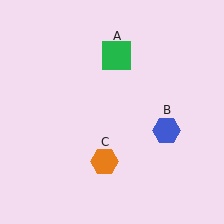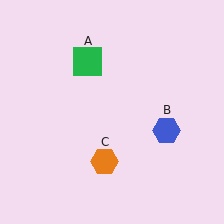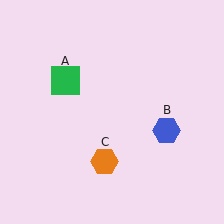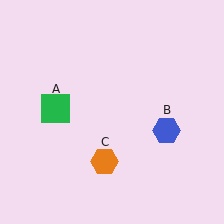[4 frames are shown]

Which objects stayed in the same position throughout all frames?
Blue hexagon (object B) and orange hexagon (object C) remained stationary.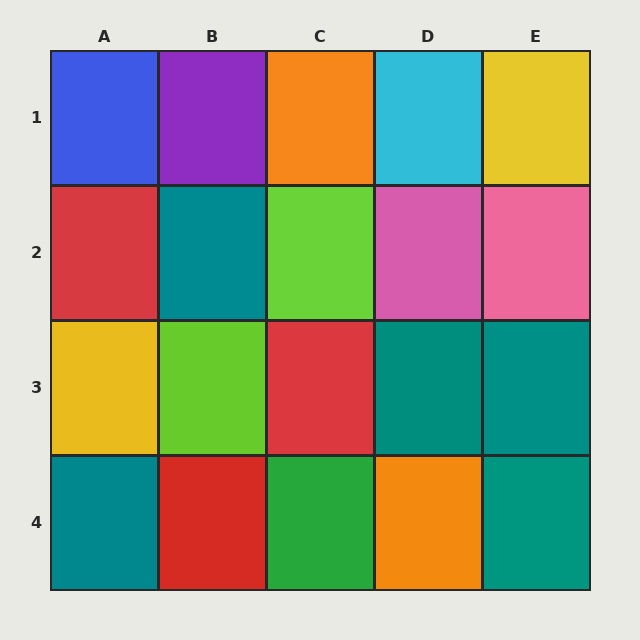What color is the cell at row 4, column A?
Teal.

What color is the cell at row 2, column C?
Lime.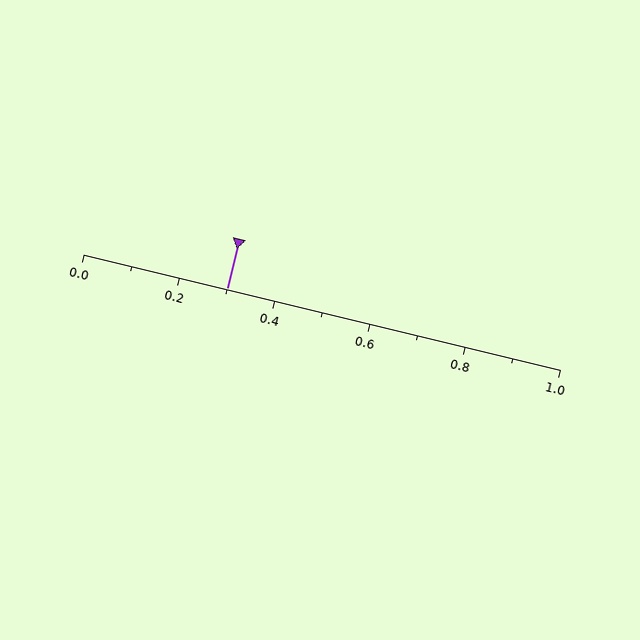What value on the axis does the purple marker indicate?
The marker indicates approximately 0.3.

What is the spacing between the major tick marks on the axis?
The major ticks are spaced 0.2 apart.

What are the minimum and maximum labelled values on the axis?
The axis runs from 0.0 to 1.0.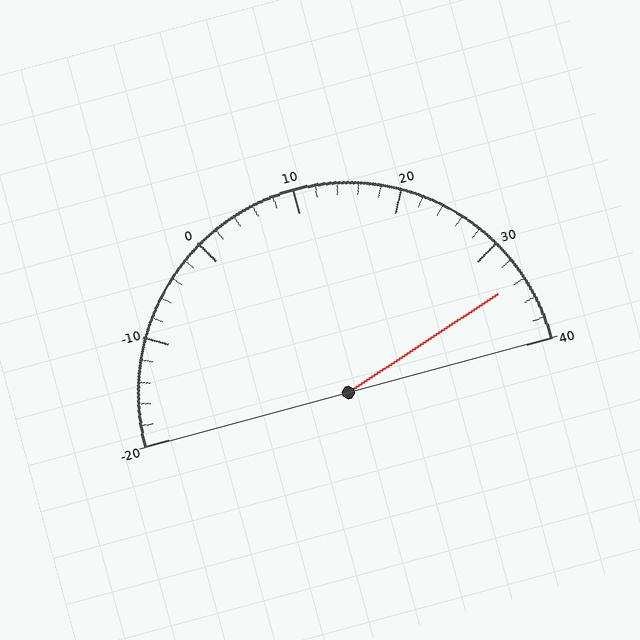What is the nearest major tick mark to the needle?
The nearest major tick mark is 30.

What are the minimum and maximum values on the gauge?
The gauge ranges from -20 to 40.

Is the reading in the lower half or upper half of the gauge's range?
The reading is in the upper half of the range (-20 to 40).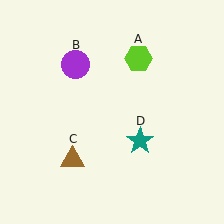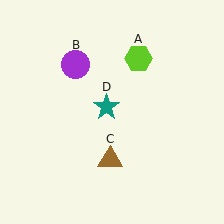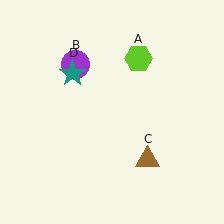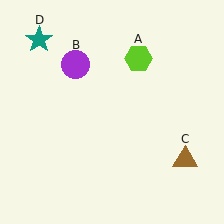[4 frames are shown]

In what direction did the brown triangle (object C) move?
The brown triangle (object C) moved right.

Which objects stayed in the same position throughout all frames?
Lime hexagon (object A) and purple circle (object B) remained stationary.